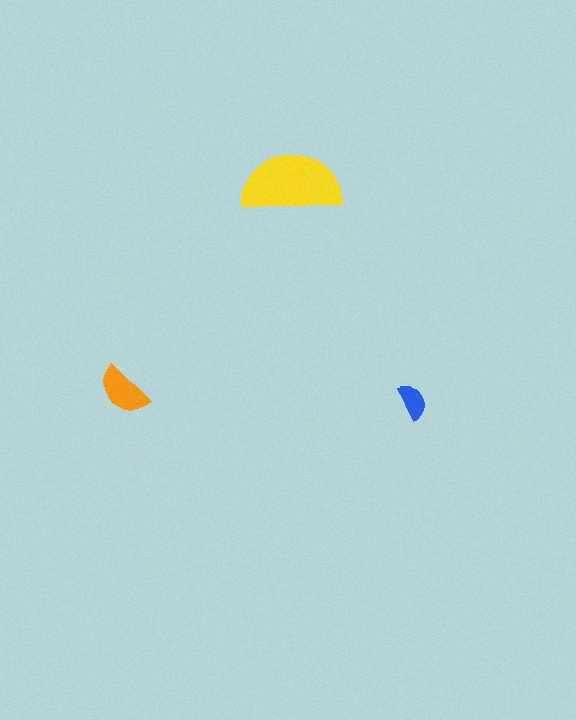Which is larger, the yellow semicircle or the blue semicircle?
The yellow one.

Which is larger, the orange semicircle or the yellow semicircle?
The yellow one.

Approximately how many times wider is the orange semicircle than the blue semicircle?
About 1.5 times wider.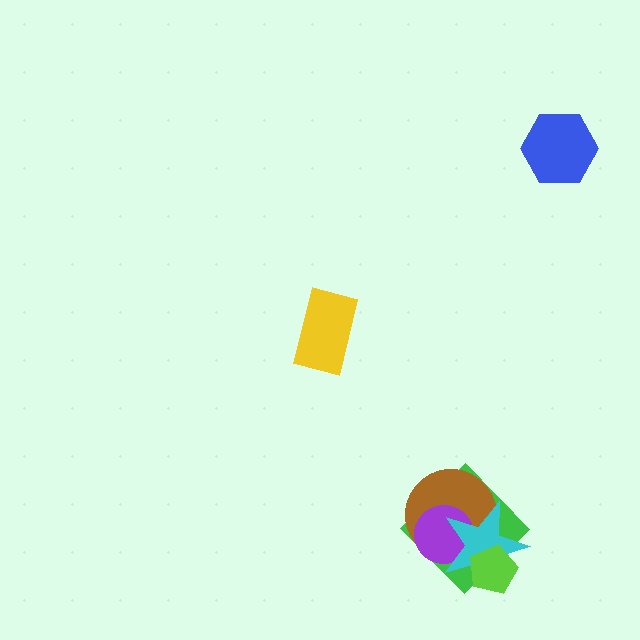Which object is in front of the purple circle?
The cyan star is in front of the purple circle.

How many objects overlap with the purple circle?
3 objects overlap with the purple circle.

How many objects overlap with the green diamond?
4 objects overlap with the green diamond.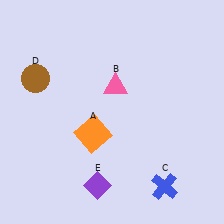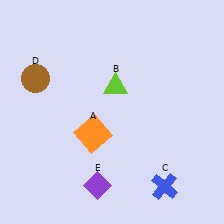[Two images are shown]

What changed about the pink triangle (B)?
In Image 1, B is pink. In Image 2, it changed to lime.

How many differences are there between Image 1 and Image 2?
There is 1 difference between the two images.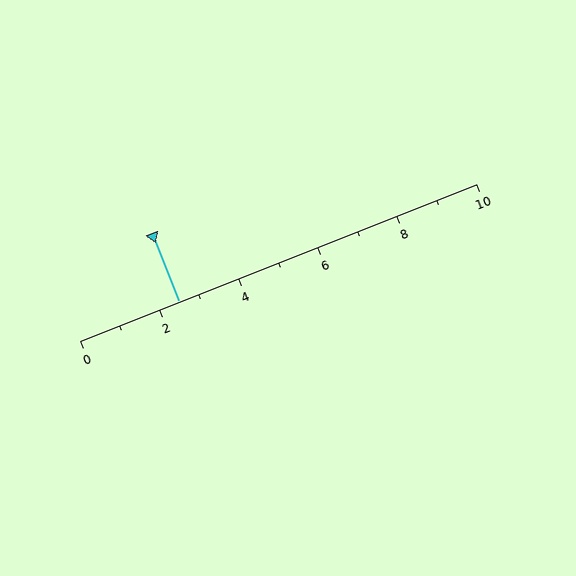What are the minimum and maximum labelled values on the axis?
The axis runs from 0 to 10.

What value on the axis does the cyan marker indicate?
The marker indicates approximately 2.5.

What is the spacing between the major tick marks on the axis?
The major ticks are spaced 2 apart.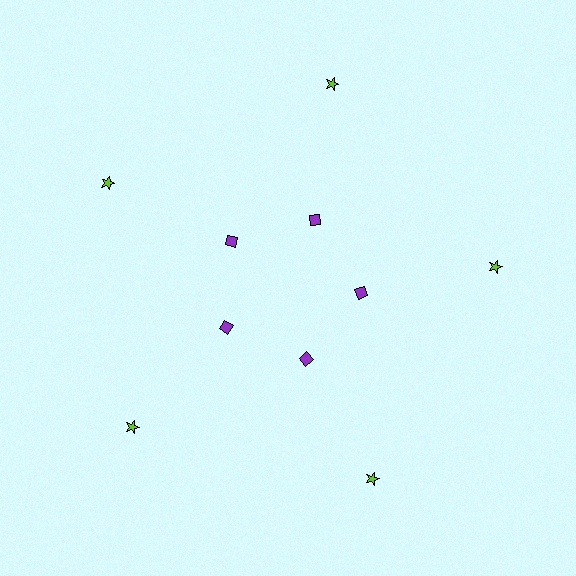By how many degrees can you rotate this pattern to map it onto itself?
The pattern maps onto itself every 72 degrees of rotation.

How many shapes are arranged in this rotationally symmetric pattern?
There are 10 shapes, arranged in 5 groups of 2.